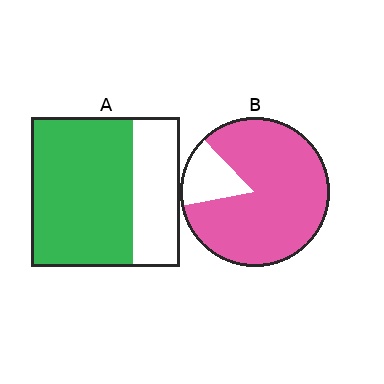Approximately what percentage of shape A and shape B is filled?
A is approximately 70% and B is approximately 85%.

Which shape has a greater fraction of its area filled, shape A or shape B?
Shape B.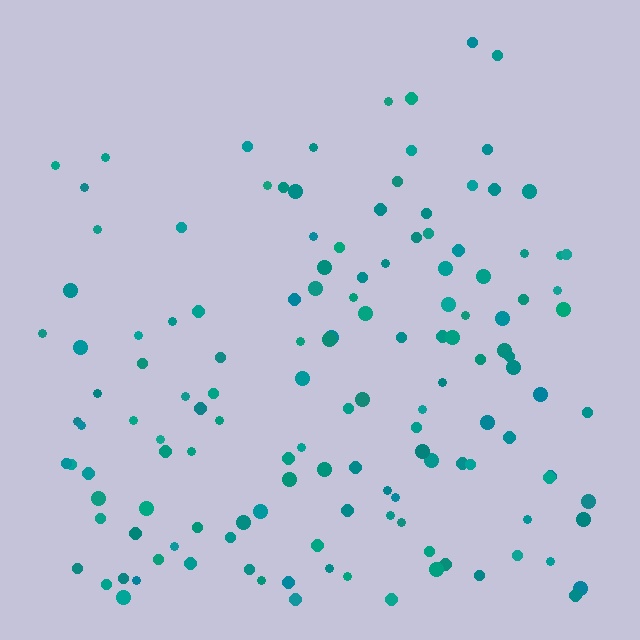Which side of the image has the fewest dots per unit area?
The top.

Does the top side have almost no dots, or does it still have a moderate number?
Still a moderate number, just noticeably fewer than the bottom.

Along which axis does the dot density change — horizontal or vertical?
Vertical.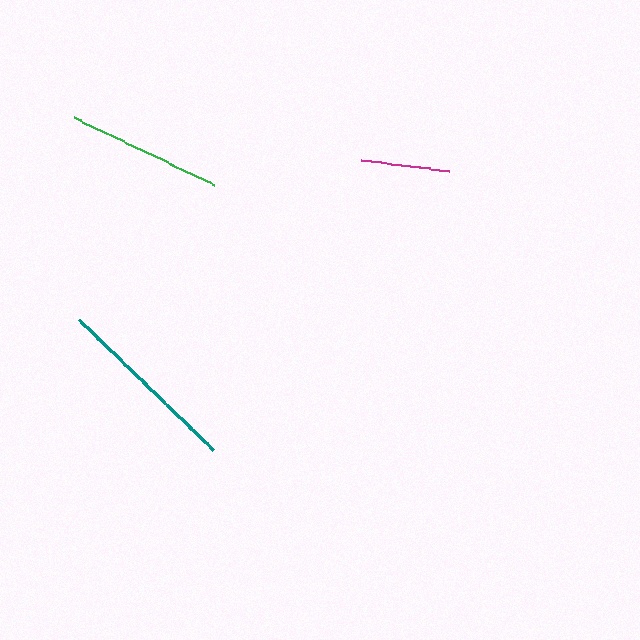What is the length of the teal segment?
The teal segment is approximately 186 pixels long.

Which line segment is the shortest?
The magenta line is the shortest at approximately 90 pixels.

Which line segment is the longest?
The teal line is the longest at approximately 186 pixels.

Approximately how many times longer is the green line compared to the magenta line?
The green line is approximately 1.7 times the length of the magenta line.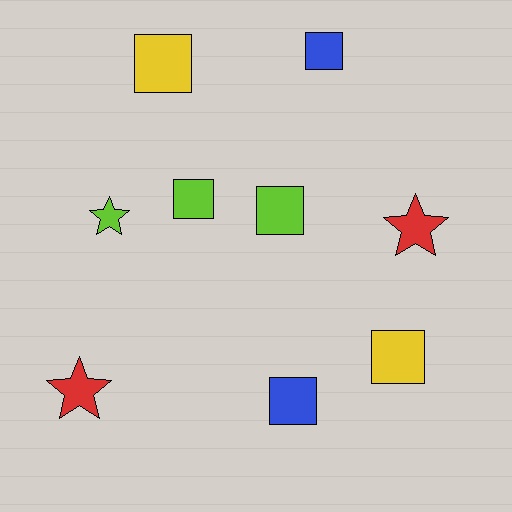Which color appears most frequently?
Lime, with 3 objects.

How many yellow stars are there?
There are no yellow stars.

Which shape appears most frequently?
Square, with 6 objects.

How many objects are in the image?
There are 9 objects.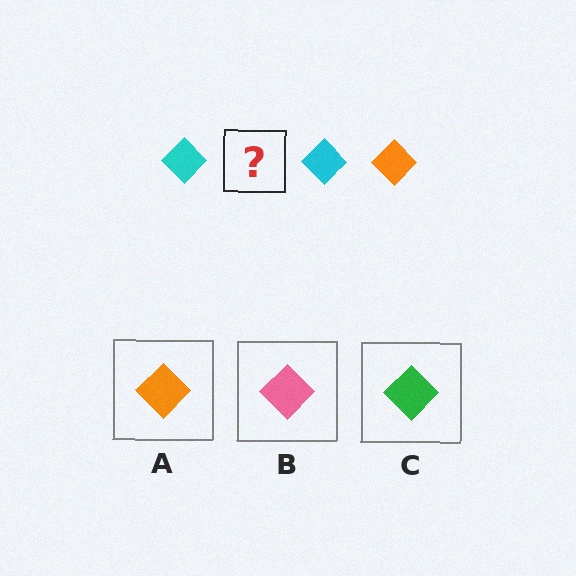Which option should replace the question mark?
Option A.